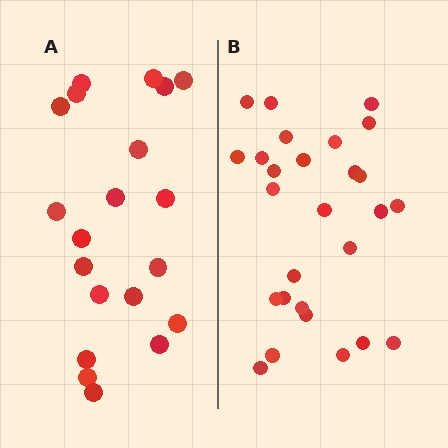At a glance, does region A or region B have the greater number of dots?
Region B (the right region) has more dots.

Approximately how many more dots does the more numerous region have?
Region B has roughly 8 or so more dots than region A.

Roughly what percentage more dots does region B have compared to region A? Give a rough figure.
About 35% more.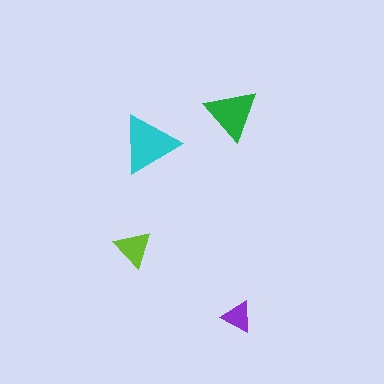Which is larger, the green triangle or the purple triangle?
The green one.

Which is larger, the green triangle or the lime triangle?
The green one.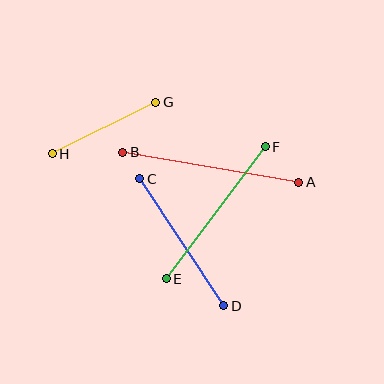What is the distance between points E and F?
The distance is approximately 165 pixels.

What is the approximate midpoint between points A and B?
The midpoint is at approximately (211, 167) pixels.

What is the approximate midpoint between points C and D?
The midpoint is at approximately (182, 242) pixels.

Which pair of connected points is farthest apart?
Points A and B are farthest apart.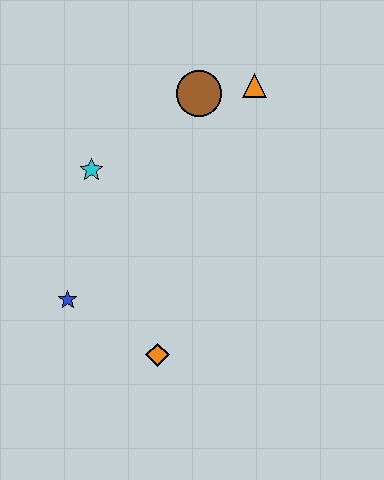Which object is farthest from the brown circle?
The orange diamond is farthest from the brown circle.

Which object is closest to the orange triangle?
The brown circle is closest to the orange triangle.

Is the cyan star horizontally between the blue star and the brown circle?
Yes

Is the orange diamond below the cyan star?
Yes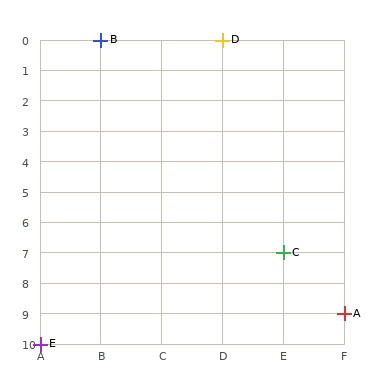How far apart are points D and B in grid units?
Points D and B are 2 columns apart.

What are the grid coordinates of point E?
Point E is at grid coordinates (A, 10).